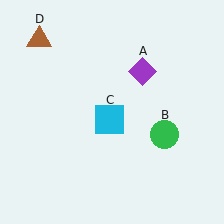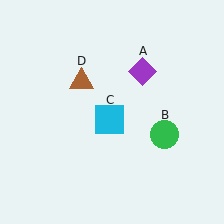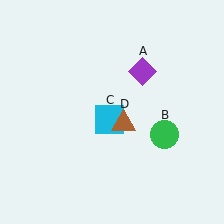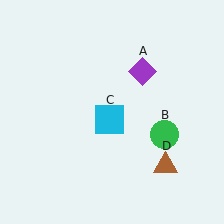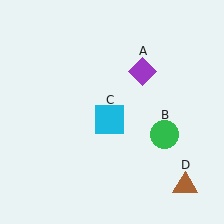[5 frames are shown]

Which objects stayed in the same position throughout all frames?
Purple diamond (object A) and green circle (object B) and cyan square (object C) remained stationary.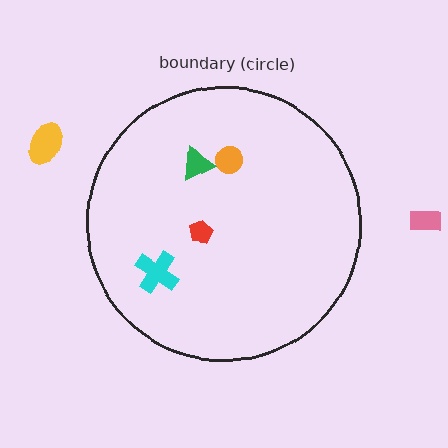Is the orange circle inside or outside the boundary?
Inside.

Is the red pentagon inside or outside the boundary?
Inside.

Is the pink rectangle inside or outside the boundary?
Outside.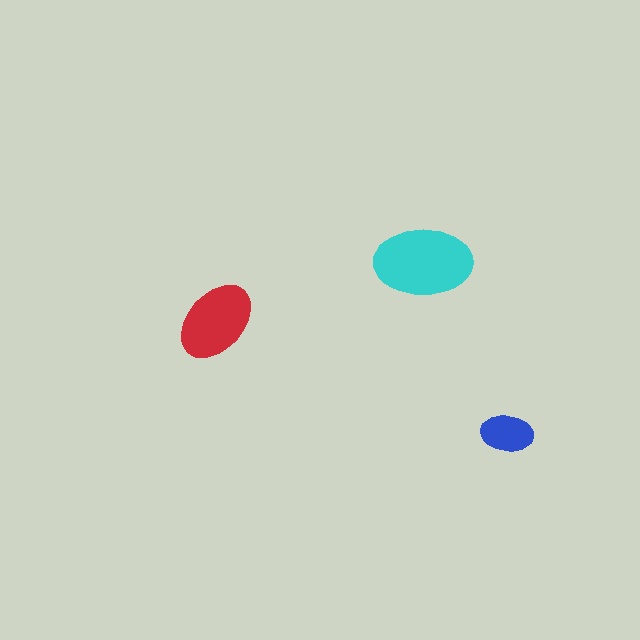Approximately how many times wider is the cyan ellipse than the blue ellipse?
About 2 times wider.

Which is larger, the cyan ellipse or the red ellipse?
The cyan one.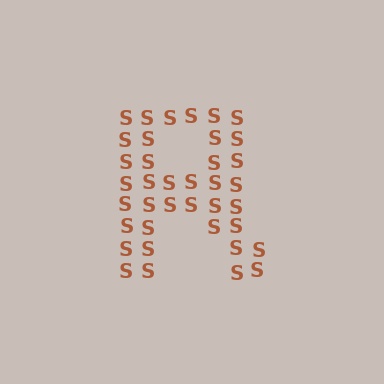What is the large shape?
The large shape is the letter R.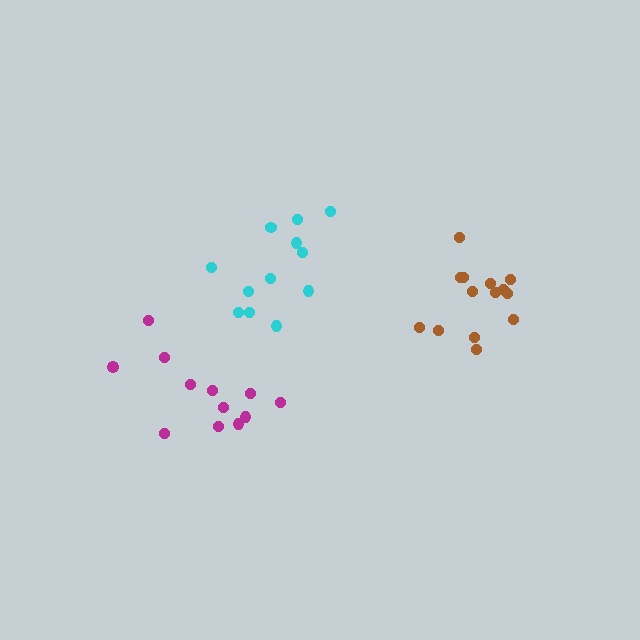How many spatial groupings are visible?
There are 3 spatial groupings.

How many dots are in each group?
Group 1: 12 dots, Group 2: 14 dots, Group 3: 12 dots (38 total).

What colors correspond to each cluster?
The clusters are colored: magenta, brown, cyan.